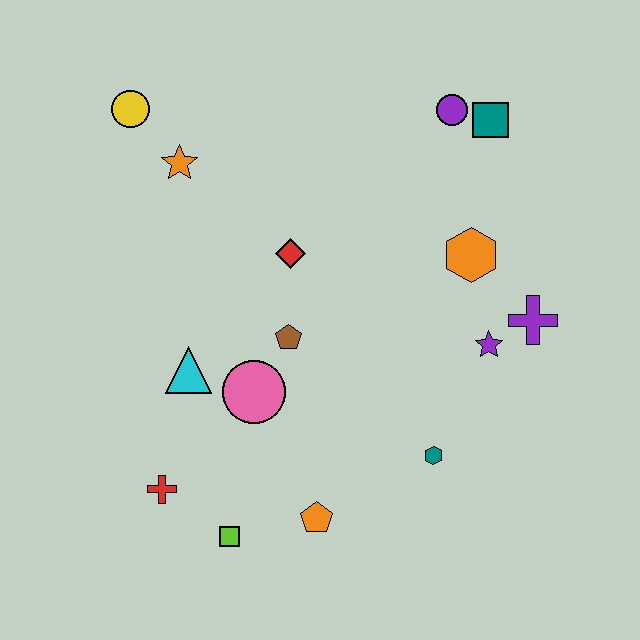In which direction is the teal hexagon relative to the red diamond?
The teal hexagon is below the red diamond.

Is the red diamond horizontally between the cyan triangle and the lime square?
No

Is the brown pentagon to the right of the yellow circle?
Yes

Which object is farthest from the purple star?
The yellow circle is farthest from the purple star.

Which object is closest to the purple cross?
The purple star is closest to the purple cross.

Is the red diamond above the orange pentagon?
Yes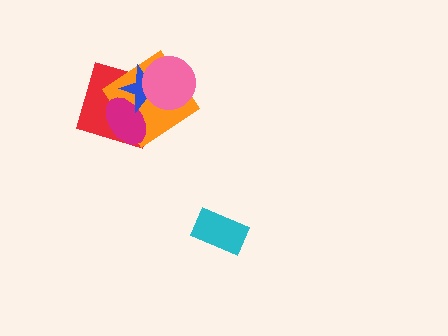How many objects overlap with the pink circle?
3 objects overlap with the pink circle.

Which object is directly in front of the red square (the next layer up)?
The orange diamond is directly in front of the red square.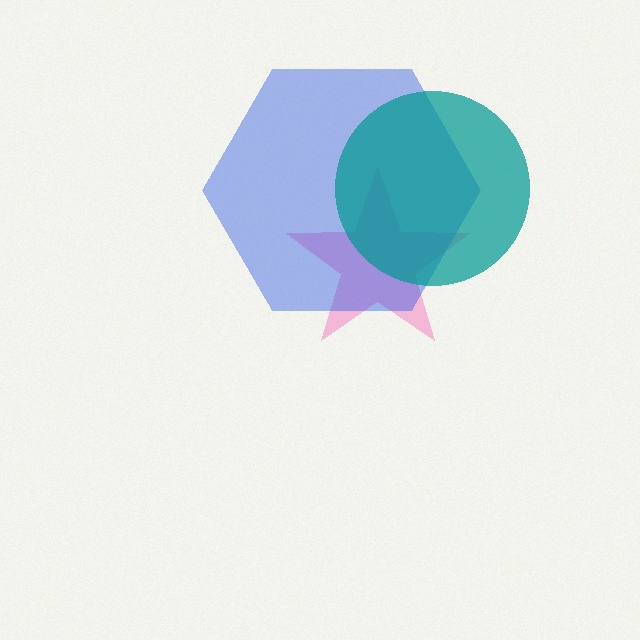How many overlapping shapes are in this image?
There are 3 overlapping shapes in the image.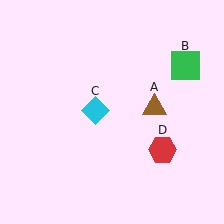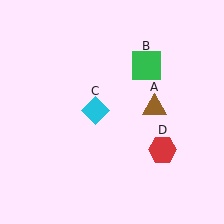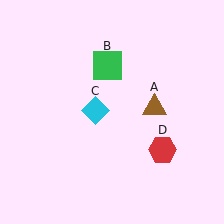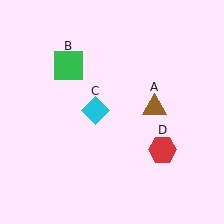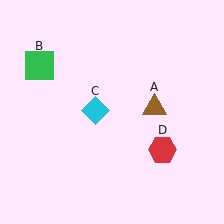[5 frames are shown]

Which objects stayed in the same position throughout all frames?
Brown triangle (object A) and cyan diamond (object C) and red hexagon (object D) remained stationary.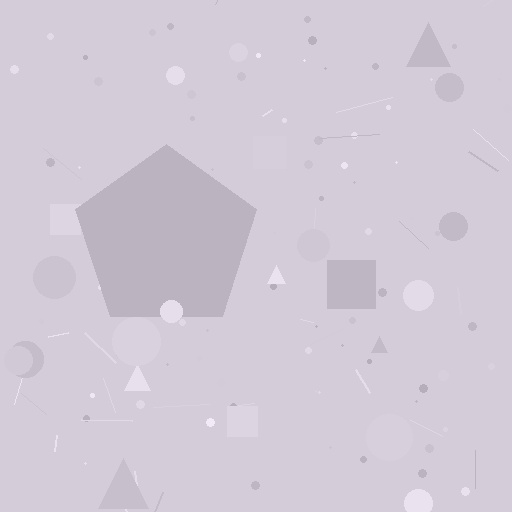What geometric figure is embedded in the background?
A pentagon is embedded in the background.